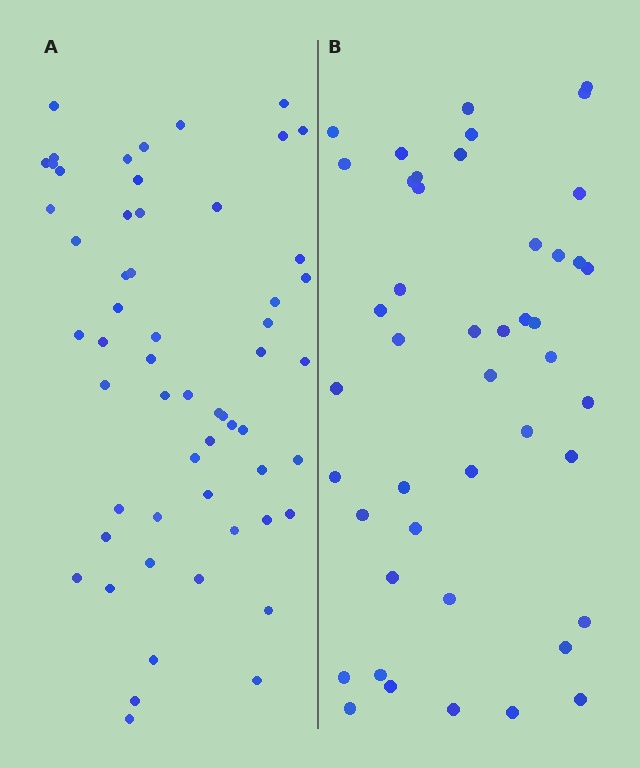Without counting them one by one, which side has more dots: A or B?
Region A (the left region) has more dots.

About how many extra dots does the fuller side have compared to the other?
Region A has roughly 12 or so more dots than region B.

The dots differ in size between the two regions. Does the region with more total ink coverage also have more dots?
No. Region B has more total ink coverage because its dots are larger, but region A actually contains more individual dots. Total area can be misleading — the number of items is what matters here.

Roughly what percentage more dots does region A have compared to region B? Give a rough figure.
About 25% more.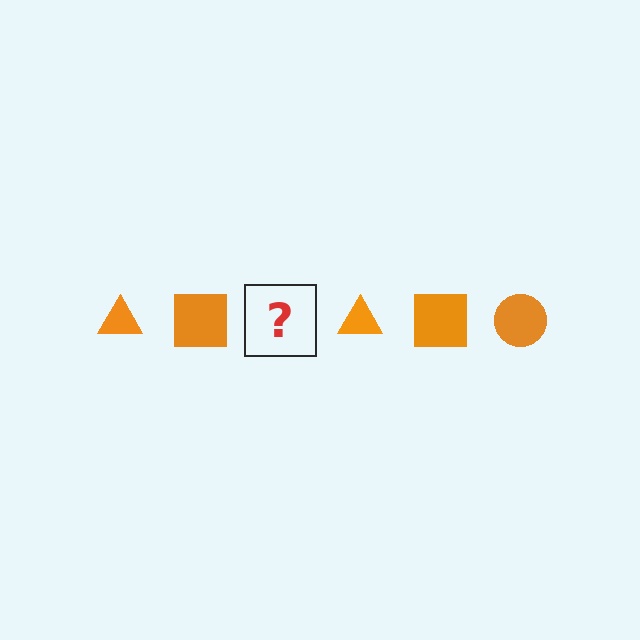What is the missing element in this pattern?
The missing element is an orange circle.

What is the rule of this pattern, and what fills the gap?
The rule is that the pattern cycles through triangle, square, circle shapes in orange. The gap should be filled with an orange circle.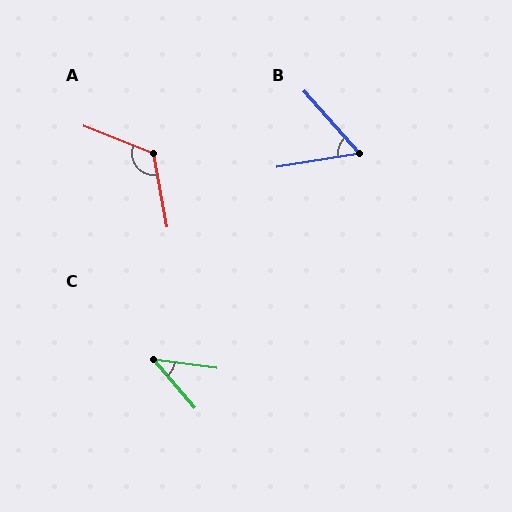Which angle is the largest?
A, at approximately 122 degrees.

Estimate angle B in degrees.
Approximately 58 degrees.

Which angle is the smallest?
C, at approximately 42 degrees.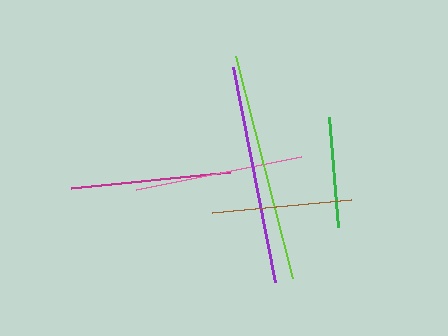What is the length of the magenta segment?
The magenta segment is approximately 160 pixels long.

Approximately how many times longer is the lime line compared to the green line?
The lime line is approximately 2.1 times the length of the green line.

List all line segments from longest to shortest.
From longest to shortest: lime, purple, pink, magenta, brown, green.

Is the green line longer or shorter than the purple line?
The purple line is longer than the green line.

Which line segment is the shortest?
The green line is the shortest at approximately 110 pixels.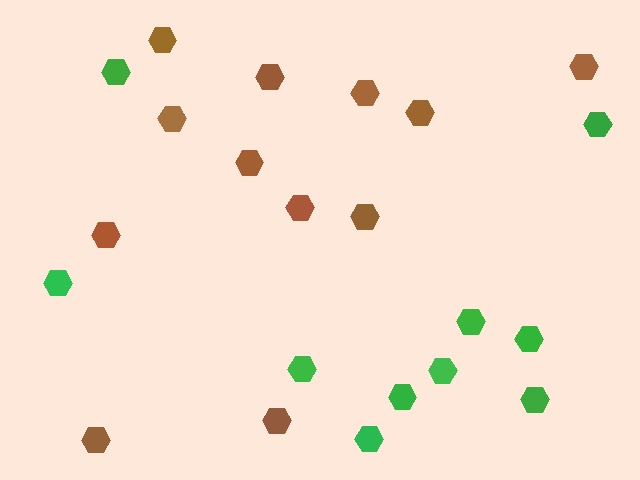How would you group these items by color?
There are 2 groups: one group of brown hexagons (12) and one group of green hexagons (10).